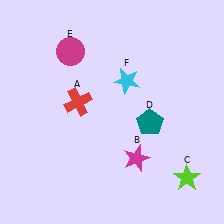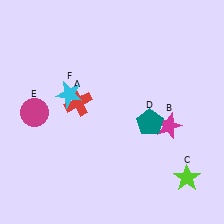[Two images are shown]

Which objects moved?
The objects that moved are: the magenta star (B), the magenta circle (E), the cyan star (F).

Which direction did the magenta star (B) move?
The magenta star (B) moved up.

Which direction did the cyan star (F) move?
The cyan star (F) moved left.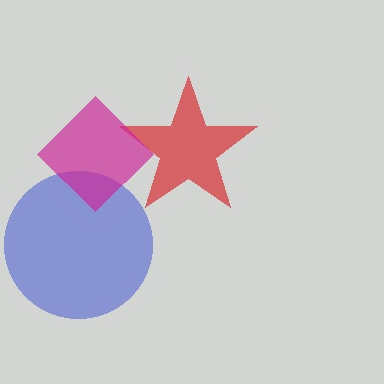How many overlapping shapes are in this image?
There are 3 overlapping shapes in the image.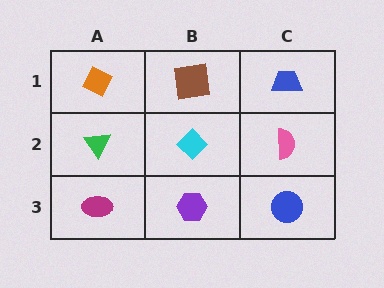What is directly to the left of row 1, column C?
A brown square.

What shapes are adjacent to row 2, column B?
A brown square (row 1, column B), a purple hexagon (row 3, column B), a green triangle (row 2, column A), a pink semicircle (row 2, column C).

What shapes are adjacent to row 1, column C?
A pink semicircle (row 2, column C), a brown square (row 1, column B).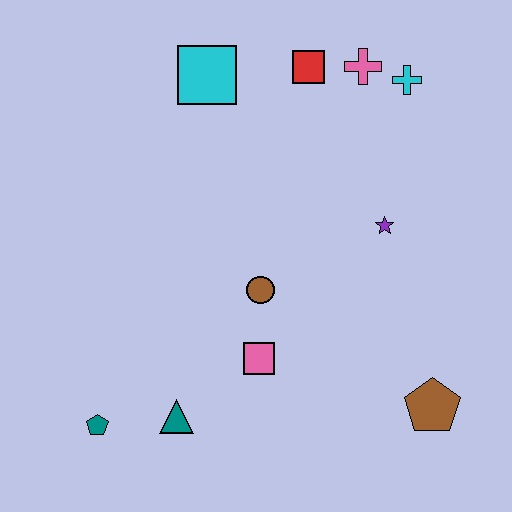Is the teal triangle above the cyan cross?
No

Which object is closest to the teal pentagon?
The teal triangle is closest to the teal pentagon.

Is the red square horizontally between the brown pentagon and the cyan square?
Yes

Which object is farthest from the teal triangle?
The cyan cross is farthest from the teal triangle.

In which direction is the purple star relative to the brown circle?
The purple star is to the right of the brown circle.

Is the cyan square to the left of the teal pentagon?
No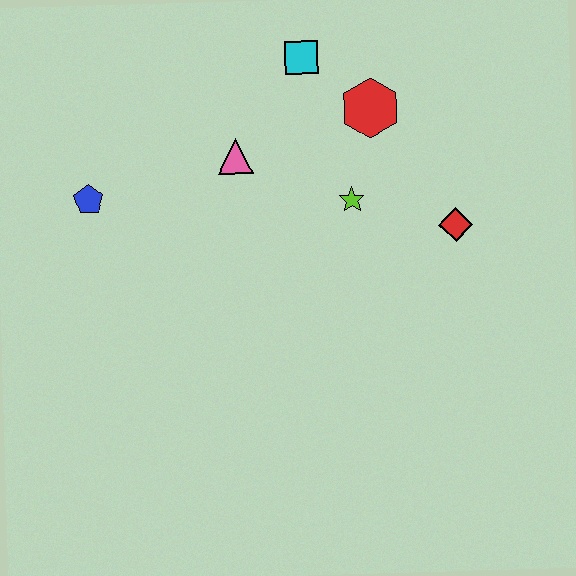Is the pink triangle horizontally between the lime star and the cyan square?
No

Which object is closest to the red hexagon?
The cyan square is closest to the red hexagon.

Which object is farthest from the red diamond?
The blue pentagon is farthest from the red diamond.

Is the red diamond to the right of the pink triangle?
Yes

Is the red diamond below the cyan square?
Yes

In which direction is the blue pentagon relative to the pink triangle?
The blue pentagon is to the left of the pink triangle.